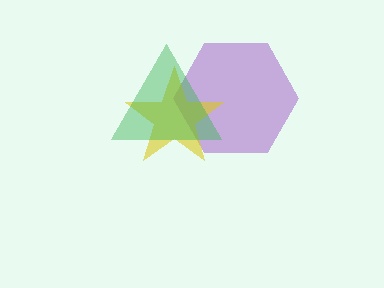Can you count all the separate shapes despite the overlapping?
Yes, there are 3 separate shapes.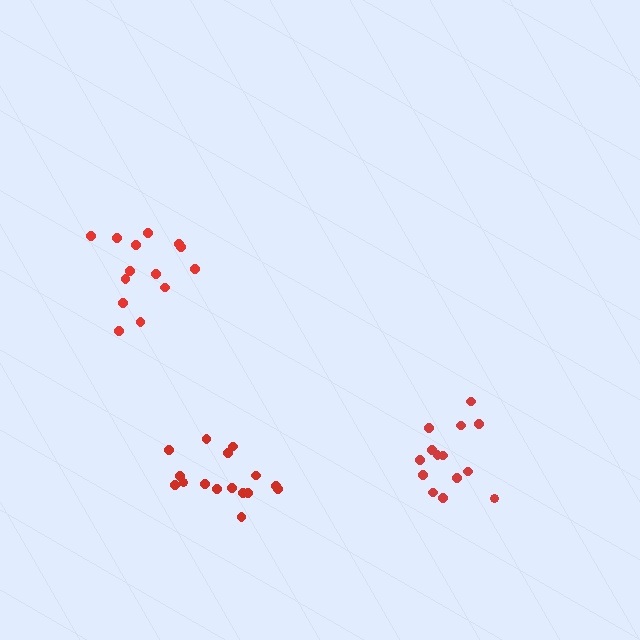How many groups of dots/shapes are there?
There are 3 groups.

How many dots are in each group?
Group 1: 16 dots, Group 2: 14 dots, Group 3: 14 dots (44 total).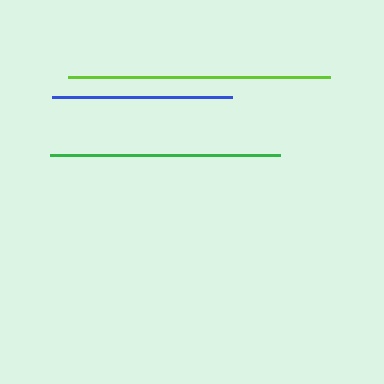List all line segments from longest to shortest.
From longest to shortest: lime, green, blue.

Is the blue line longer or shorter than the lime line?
The lime line is longer than the blue line.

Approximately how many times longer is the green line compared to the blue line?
The green line is approximately 1.3 times the length of the blue line.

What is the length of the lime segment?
The lime segment is approximately 262 pixels long.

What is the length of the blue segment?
The blue segment is approximately 180 pixels long.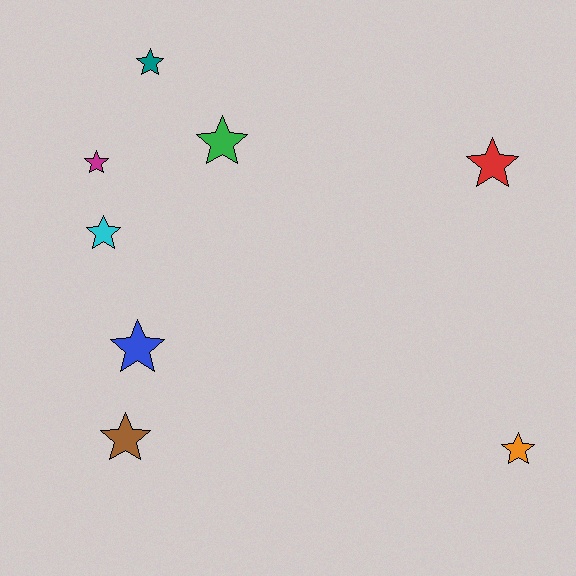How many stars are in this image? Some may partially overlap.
There are 8 stars.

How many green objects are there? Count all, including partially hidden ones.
There is 1 green object.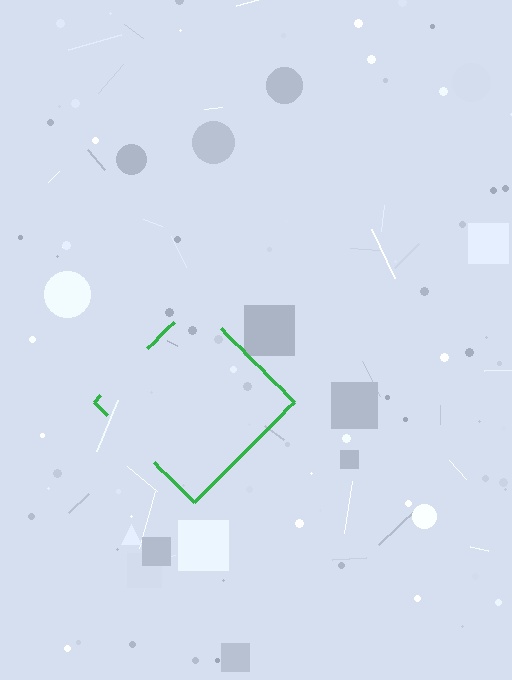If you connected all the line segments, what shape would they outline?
They would outline a diamond.